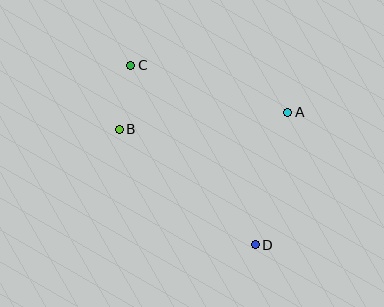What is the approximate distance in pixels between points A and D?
The distance between A and D is approximately 137 pixels.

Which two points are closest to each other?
Points B and C are closest to each other.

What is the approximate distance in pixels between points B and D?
The distance between B and D is approximately 179 pixels.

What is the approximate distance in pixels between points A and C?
The distance between A and C is approximately 164 pixels.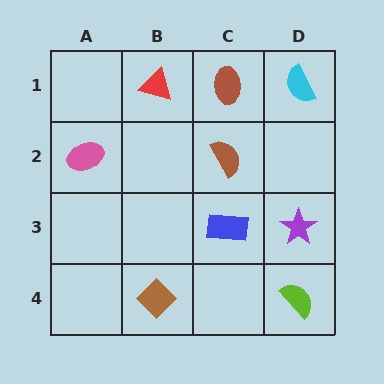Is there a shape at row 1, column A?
No, that cell is empty.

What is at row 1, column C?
A brown ellipse.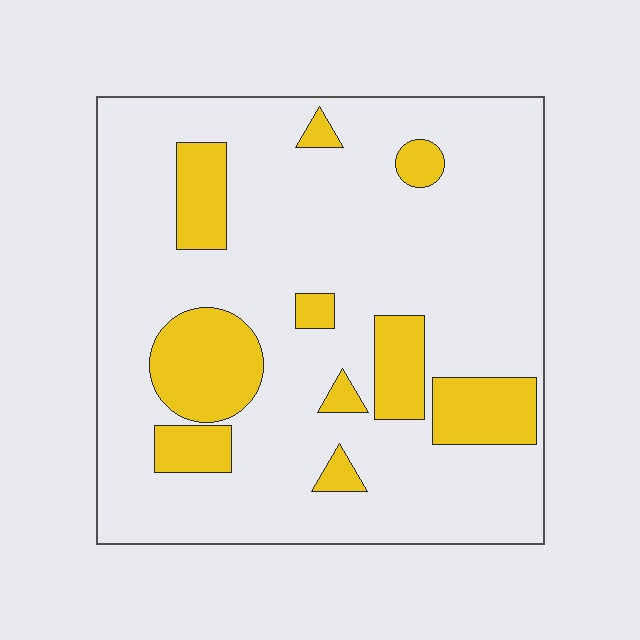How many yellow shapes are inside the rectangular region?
10.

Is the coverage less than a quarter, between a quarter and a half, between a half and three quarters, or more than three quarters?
Less than a quarter.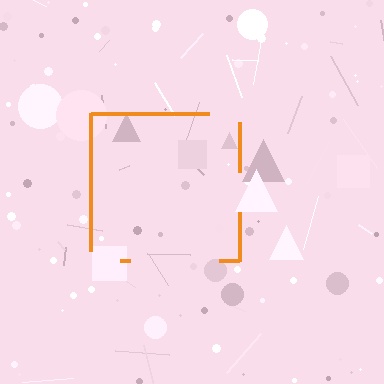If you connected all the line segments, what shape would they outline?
They would outline a square.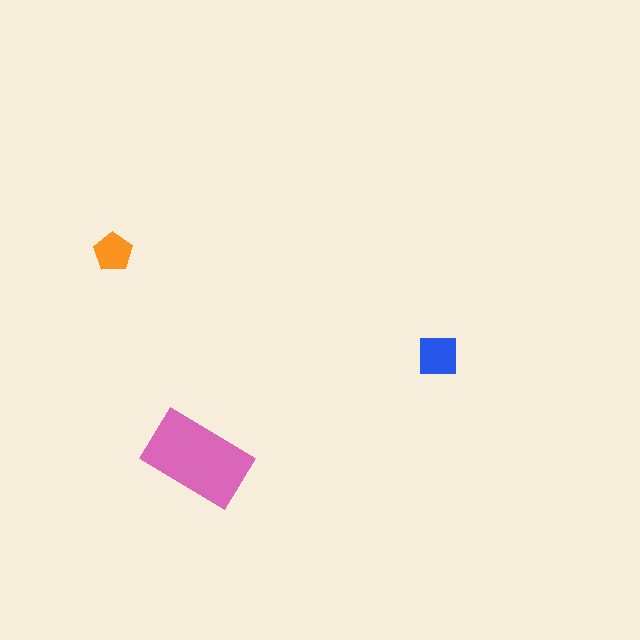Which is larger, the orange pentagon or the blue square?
The blue square.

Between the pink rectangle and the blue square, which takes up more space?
The pink rectangle.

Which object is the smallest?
The orange pentagon.